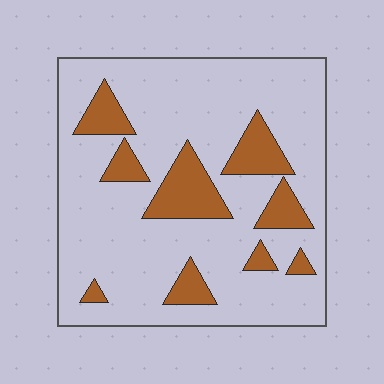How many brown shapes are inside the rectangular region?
9.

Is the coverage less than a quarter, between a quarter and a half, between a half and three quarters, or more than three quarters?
Less than a quarter.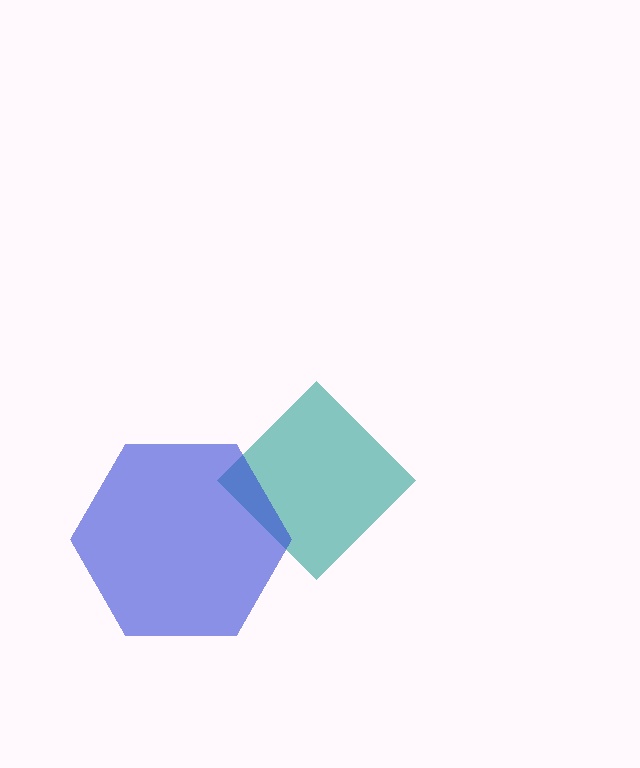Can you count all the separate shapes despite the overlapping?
Yes, there are 2 separate shapes.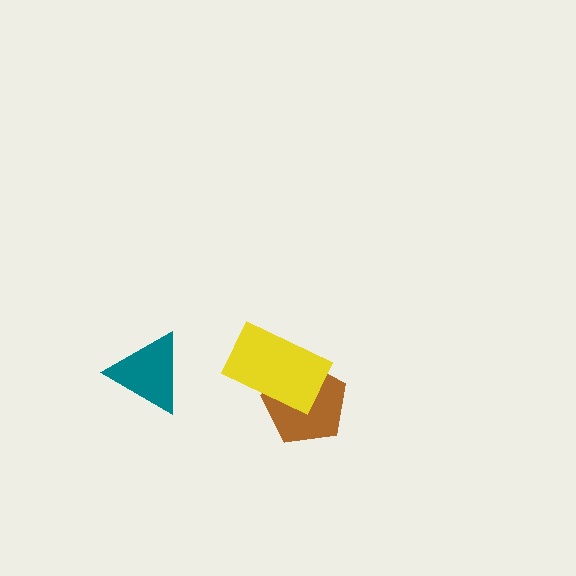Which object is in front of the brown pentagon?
The yellow rectangle is in front of the brown pentagon.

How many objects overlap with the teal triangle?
0 objects overlap with the teal triangle.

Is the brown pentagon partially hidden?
Yes, it is partially covered by another shape.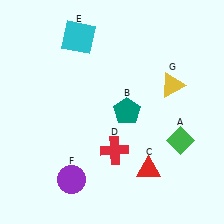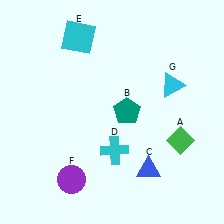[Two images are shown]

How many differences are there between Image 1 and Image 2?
There are 3 differences between the two images.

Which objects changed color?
C changed from red to blue. D changed from red to cyan. G changed from yellow to cyan.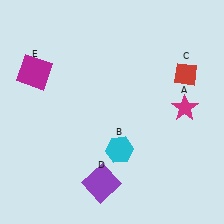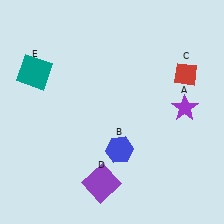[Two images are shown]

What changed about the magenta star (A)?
In Image 1, A is magenta. In Image 2, it changed to purple.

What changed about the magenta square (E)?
In Image 1, E is magenta. In Image 2, it changed to teal.